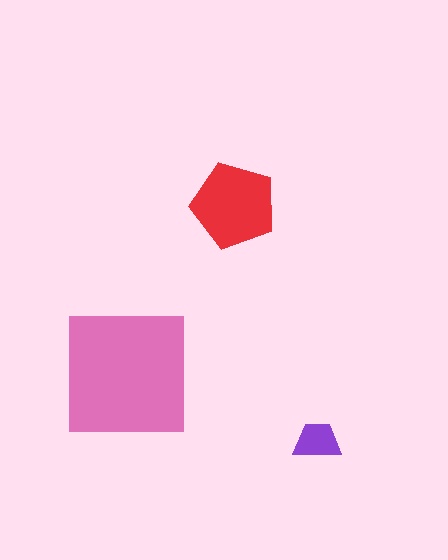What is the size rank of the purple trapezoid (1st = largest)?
3rd.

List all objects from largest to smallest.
The pink square, the red pentagon, the purple trapezoid.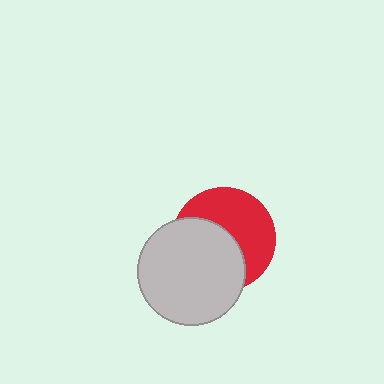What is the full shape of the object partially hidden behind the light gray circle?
The partially hidden object is a red circle.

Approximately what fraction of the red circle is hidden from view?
Roughly 49% of the red circle is hidden behind the light gray circle.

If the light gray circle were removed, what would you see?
You would see the complete red circle.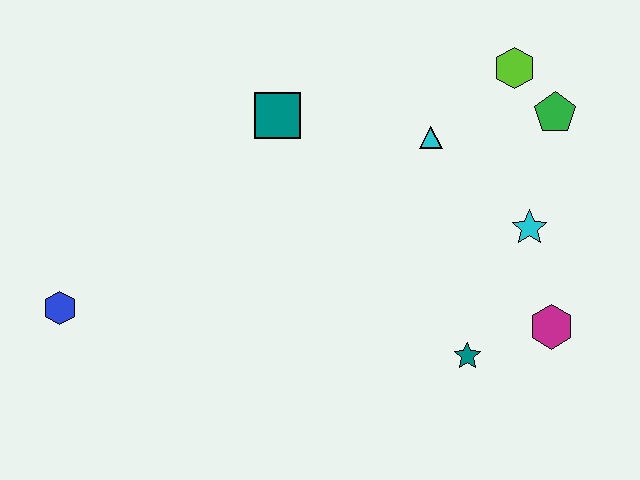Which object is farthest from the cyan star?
The blue hexagon is farthest from the cyan star.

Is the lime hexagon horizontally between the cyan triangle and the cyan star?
Yes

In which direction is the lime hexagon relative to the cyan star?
The lime hexagon is above the cyan star.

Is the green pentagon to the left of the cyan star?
No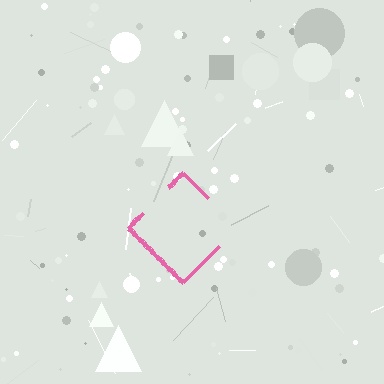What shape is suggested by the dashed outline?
The dashed outline suggests a diamond.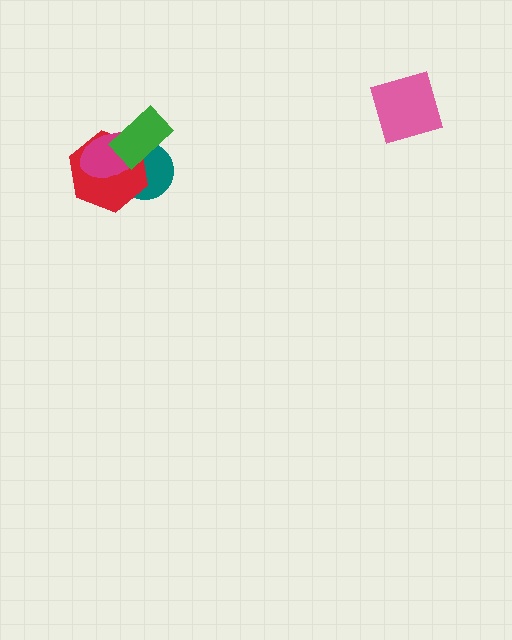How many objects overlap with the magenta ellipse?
3 objects overlap with the magenta ellipse.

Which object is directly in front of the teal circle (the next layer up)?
The red hexagon is directly in front of the teal circle.